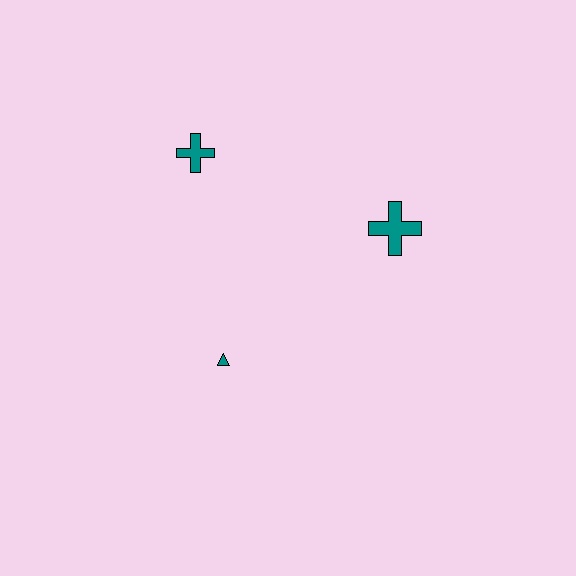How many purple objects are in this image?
There are no purple objects.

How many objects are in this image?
There are 3 objects.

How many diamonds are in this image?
There are no diamonds.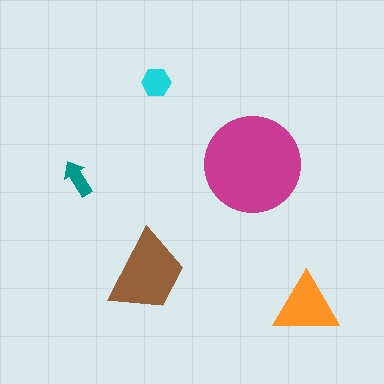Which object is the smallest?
The teal arrow.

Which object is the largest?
The magenta circle.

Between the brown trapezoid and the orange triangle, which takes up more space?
The brown trapezoid.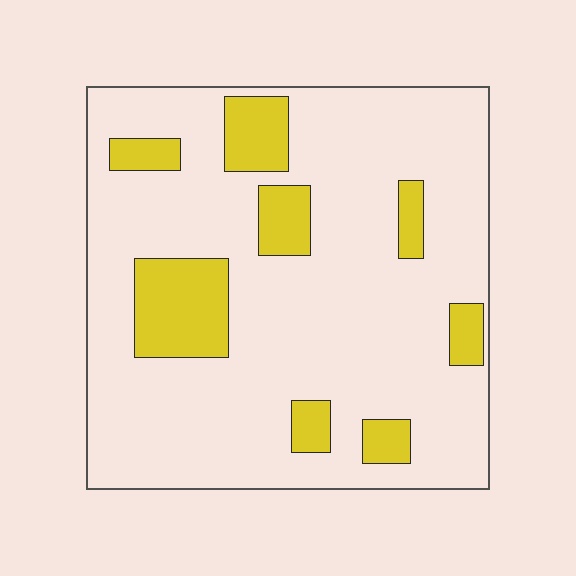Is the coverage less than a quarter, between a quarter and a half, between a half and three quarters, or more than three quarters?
Less than a quarter.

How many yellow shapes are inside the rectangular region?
8.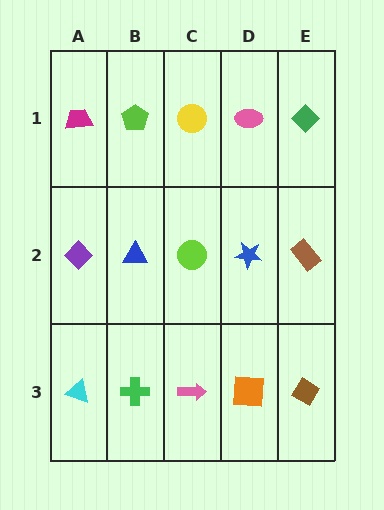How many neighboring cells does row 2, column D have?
4.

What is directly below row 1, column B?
A blue triangle.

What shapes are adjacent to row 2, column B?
A lime pentagon (row 1, column B), a green cross (row 3, column B), a purple diamond (row 2, column A), a lime circle (row 2, column C).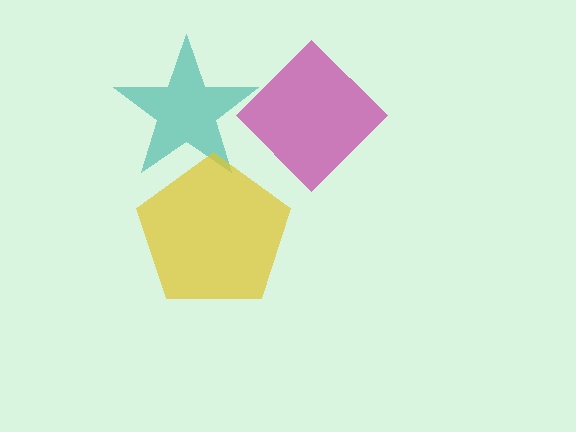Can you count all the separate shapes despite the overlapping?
Yes, there are 3 separate shapes.